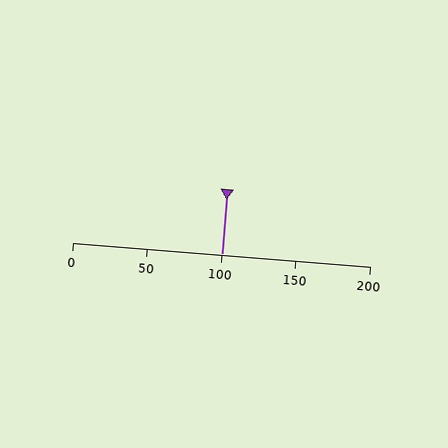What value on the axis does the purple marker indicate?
The marker indicates approximately 100.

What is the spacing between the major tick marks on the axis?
The major ticks are spaced 50 apart.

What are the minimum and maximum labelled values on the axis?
The axis runs from 0 to 200.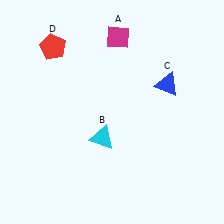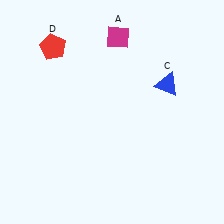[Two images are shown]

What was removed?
The cyan triangle (B) was removed in Image 2.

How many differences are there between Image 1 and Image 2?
There is 1 difference between the two images.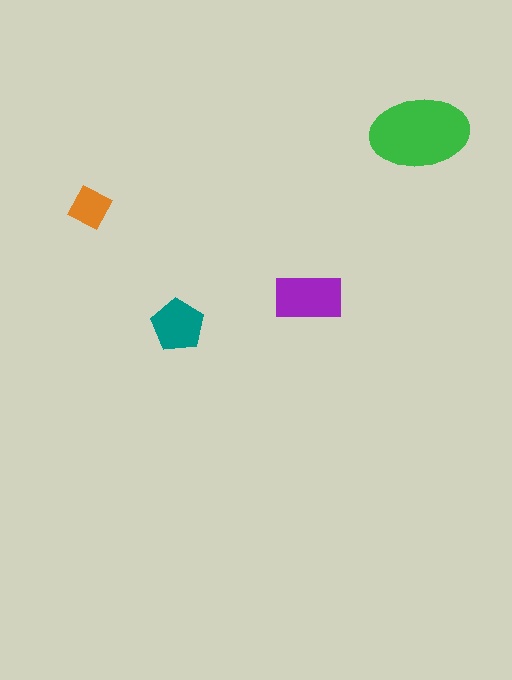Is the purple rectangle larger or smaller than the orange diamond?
Larger.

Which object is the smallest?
The orange diamond.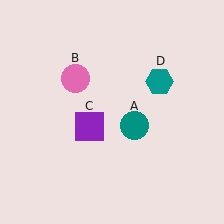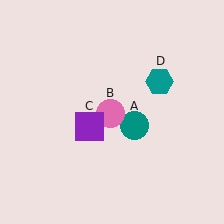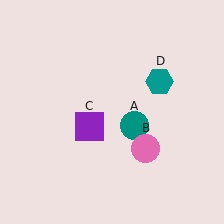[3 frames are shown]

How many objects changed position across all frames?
1 object changed position: pink circle (object B).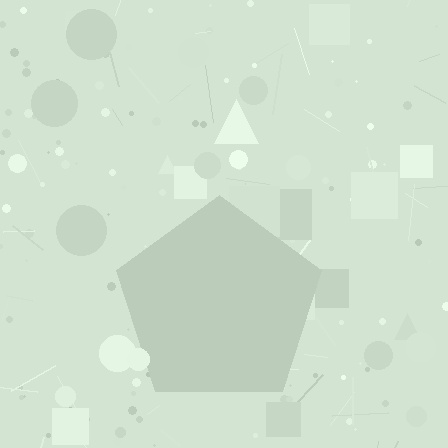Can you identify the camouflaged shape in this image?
The camouflaged shape is a pentagon.